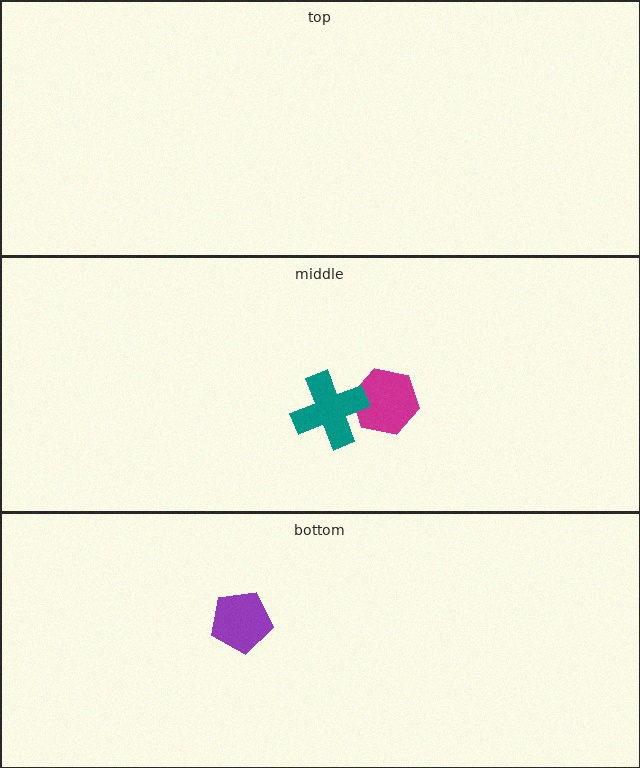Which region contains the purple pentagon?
The bottom region.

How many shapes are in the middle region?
2.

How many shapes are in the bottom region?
1.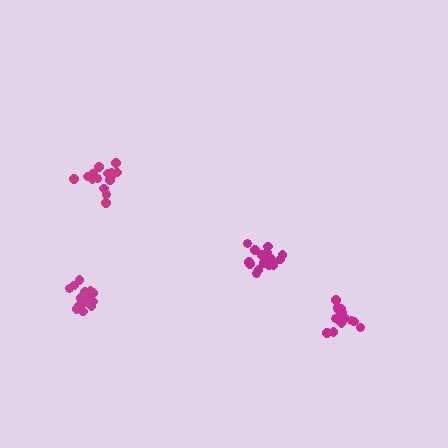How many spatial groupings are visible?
There are 4 spatial groupings.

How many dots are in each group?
Group 1: 15 dots, Group 2: 16 dots, Group 3: 16 dots, Group 4: 15 dots (62 total).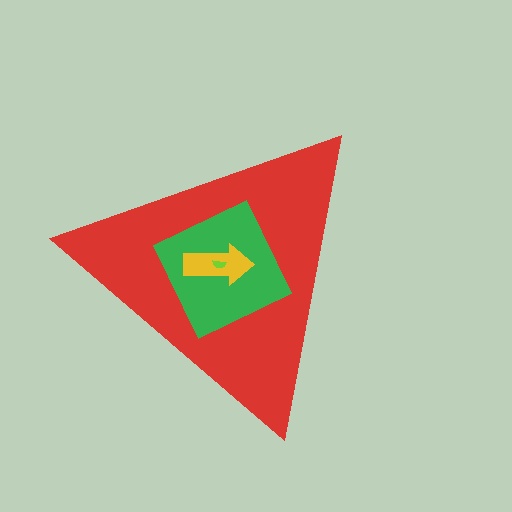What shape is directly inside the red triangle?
The green square.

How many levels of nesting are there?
4.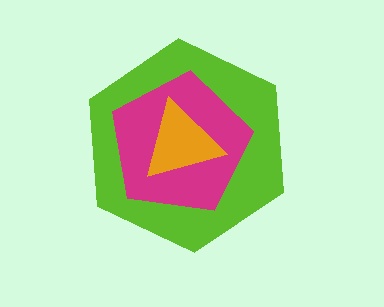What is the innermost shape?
The orange triangle.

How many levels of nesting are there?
3.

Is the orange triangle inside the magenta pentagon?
Yes.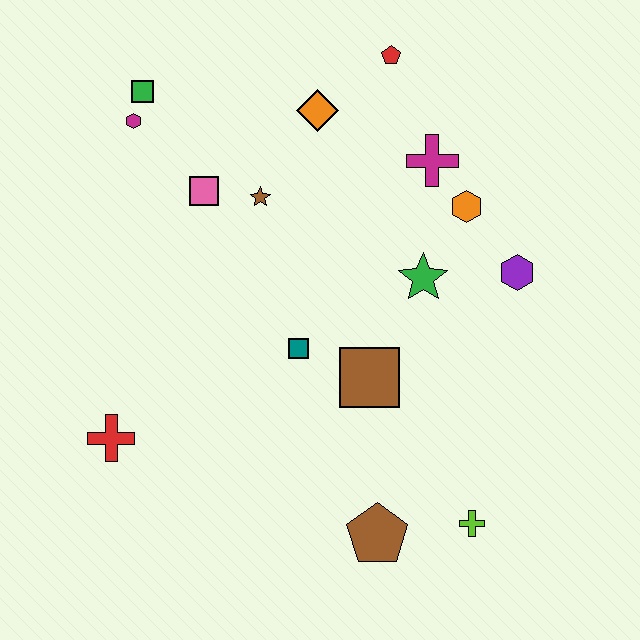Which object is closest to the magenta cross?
The orange hexagon is closest to the magenta cross.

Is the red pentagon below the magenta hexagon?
No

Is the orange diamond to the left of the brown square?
Yes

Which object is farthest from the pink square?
The lime cross is farthest from the pink square.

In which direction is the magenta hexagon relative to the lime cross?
The magenta hexagon is above the lime cross.